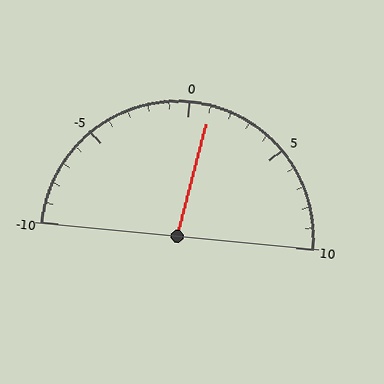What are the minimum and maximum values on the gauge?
The gauge ranges from -10 to 10.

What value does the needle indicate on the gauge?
The needle indicates approximately 1.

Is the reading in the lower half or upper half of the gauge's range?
The reading is in the upper half of the range (-10 to 10).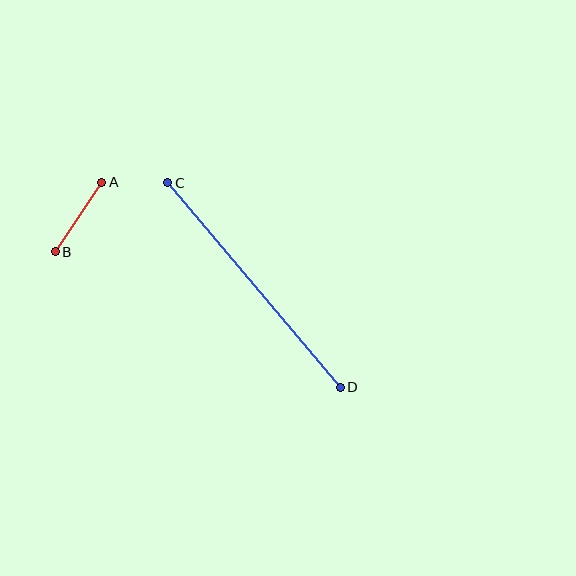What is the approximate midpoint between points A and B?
The midpoint is at approximately (78, 217) pixels.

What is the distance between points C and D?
The distance is approximately 267 pixels.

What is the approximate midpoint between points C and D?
The midpoint is at approximately (254, 285) pixels.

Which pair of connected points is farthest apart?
Points C and D are farthest apart.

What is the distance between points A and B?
The distance is approximately 84 pixels.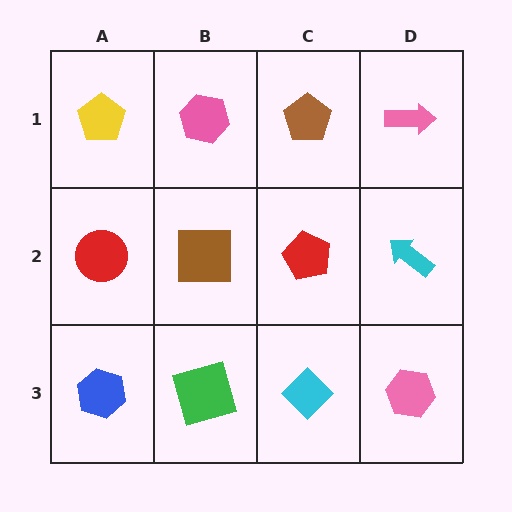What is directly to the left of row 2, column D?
A red pentagon.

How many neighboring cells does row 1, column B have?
3.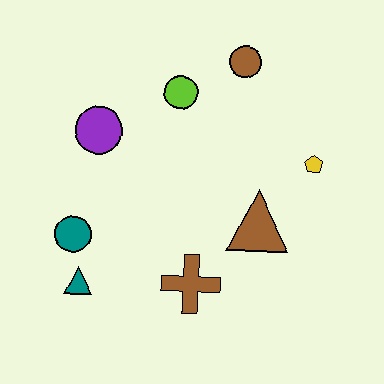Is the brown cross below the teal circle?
Yes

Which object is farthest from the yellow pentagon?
The teal triangle is farthest from the yellow pentagon.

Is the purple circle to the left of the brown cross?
Yes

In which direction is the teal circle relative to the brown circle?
The teal circle is below the brown circle.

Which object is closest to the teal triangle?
The teal circle is closest to the teal triangle.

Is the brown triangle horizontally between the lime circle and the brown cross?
No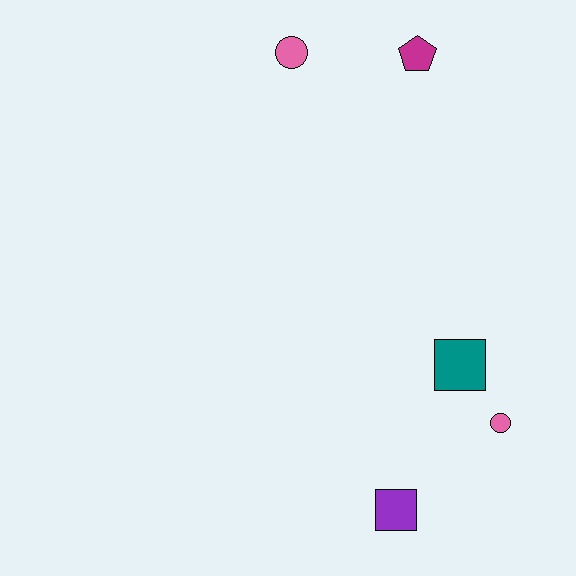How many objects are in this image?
There are 5 objects.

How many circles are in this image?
There are 2 circles.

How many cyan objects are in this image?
There are no cyan objects.